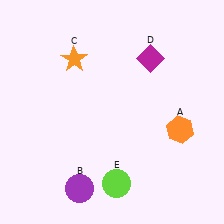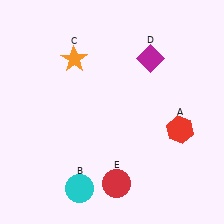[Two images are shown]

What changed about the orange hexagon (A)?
In Image 1, A is orange. In Image 2, it changed to red.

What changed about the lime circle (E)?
In Image 1, E is lime. In Image 2, it changed to red.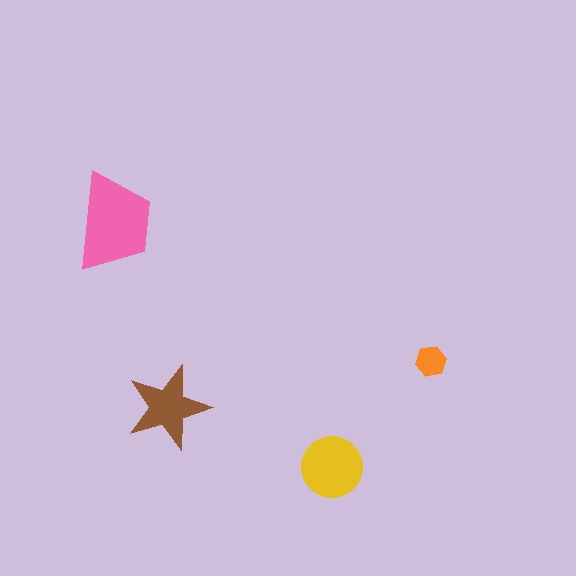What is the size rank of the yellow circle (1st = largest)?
2nd.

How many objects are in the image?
There are 4 objects in the image.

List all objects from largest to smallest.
The pink trapezoid, the yellow circle, the brown star, the orange hexagon.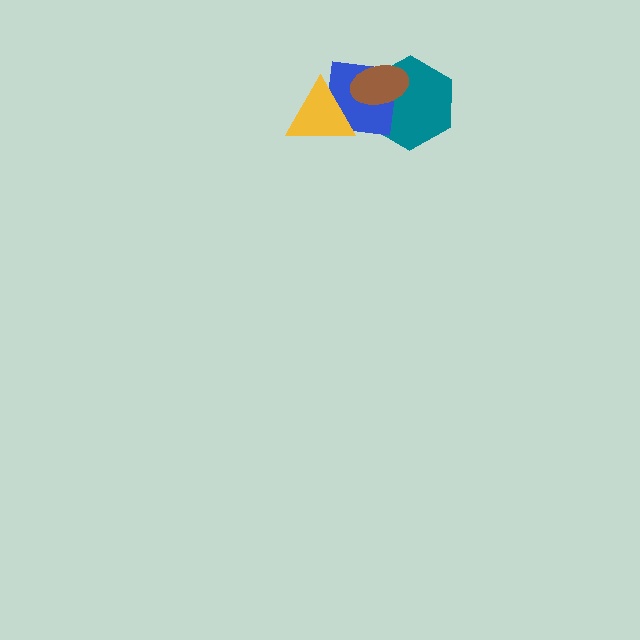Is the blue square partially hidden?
Yes, it is partially covered by another shape.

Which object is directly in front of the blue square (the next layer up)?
The brown ellipse is directly in front of the blue square.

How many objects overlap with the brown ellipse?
2 objects overlap with the brown ellipse.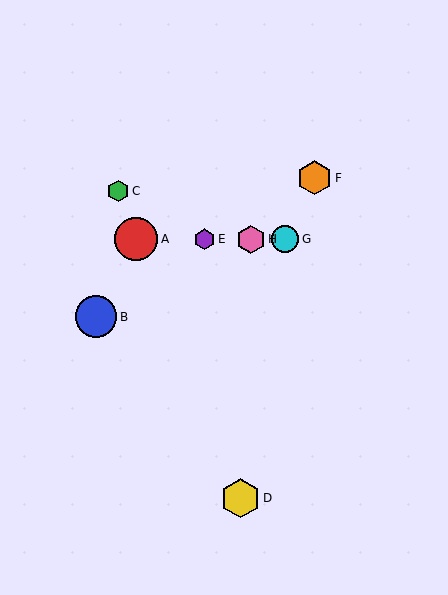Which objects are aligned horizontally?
Objects A, E, G, H are aligned horizontally.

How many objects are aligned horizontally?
4 objects (A, E, G, H) are aligned horizontally.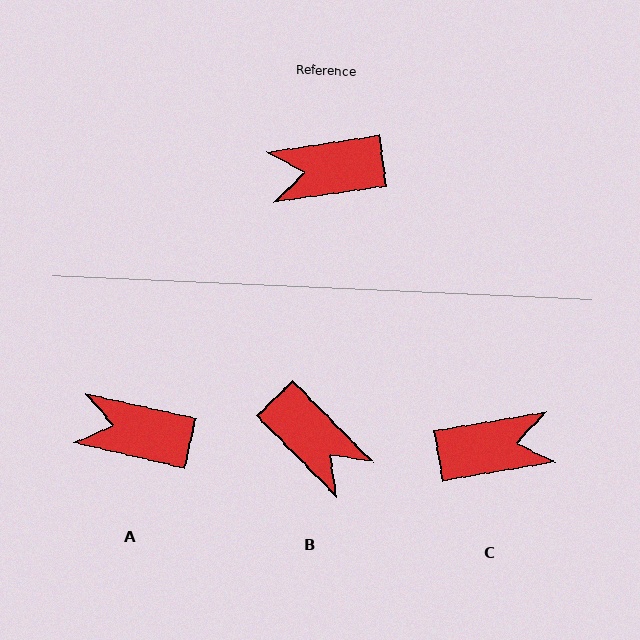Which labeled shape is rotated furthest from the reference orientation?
C, about 179 degrees away.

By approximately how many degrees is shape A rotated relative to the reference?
Approximately 21 degrees clockwise.